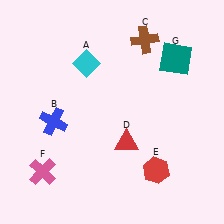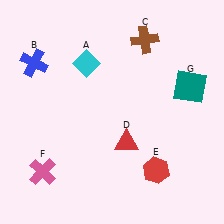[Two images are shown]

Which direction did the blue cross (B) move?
The blue cross (B) moved up.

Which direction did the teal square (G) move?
The teal square (G) moved down.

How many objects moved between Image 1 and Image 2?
2 objects moved between the two images.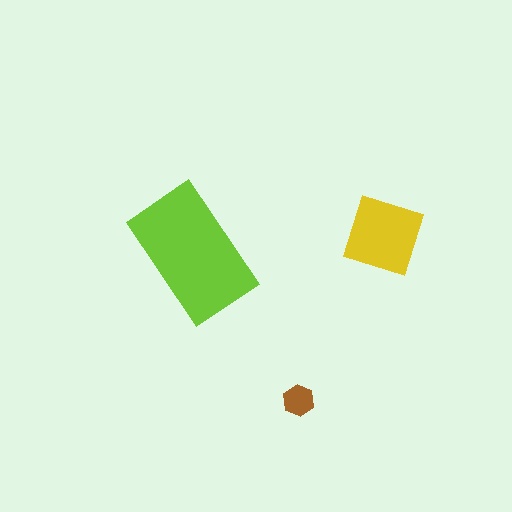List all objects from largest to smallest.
The lime rectangle, the yellow diamond, the brown hexagon.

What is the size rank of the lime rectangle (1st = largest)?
1st.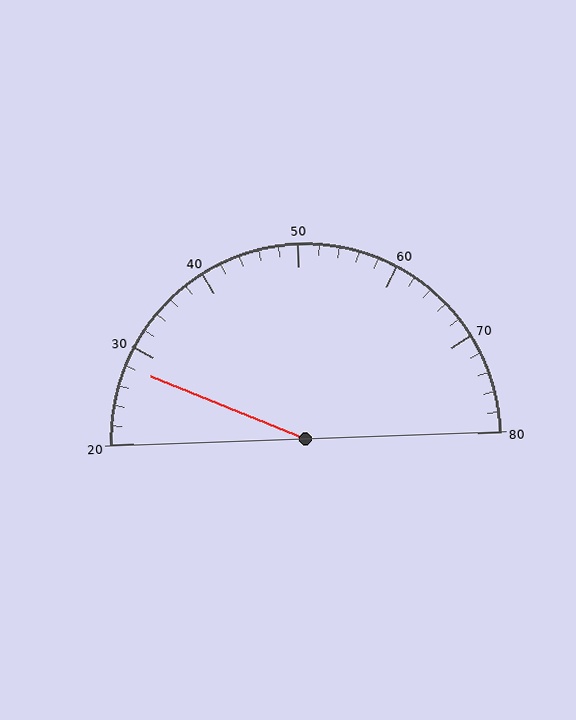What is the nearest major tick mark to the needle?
The nearest major tick mark is 30.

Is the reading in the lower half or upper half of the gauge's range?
The reading is in the lower half of the range (20 to 80).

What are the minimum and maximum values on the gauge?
The gauge ranges from 20 to 80.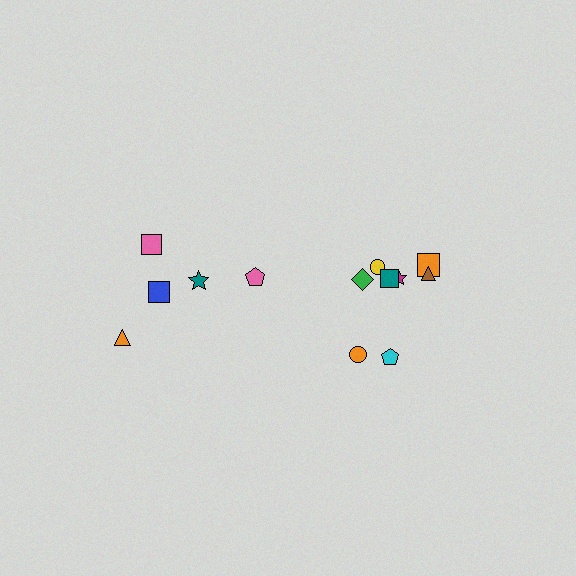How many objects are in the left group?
There are 5 objects.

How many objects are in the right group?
There are 8 objects.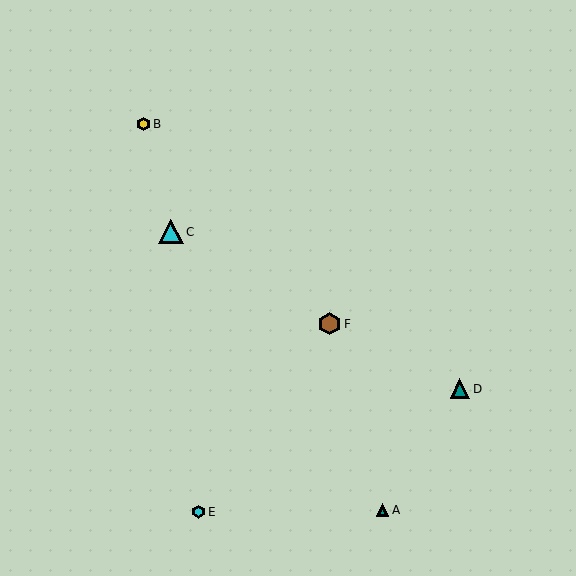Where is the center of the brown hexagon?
The center of the brown hexagon is at (329, 324).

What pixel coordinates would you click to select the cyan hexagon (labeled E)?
Click at (198, 512) to select the cyan hexagon E.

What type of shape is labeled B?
Shape B is a yellow hexagon.